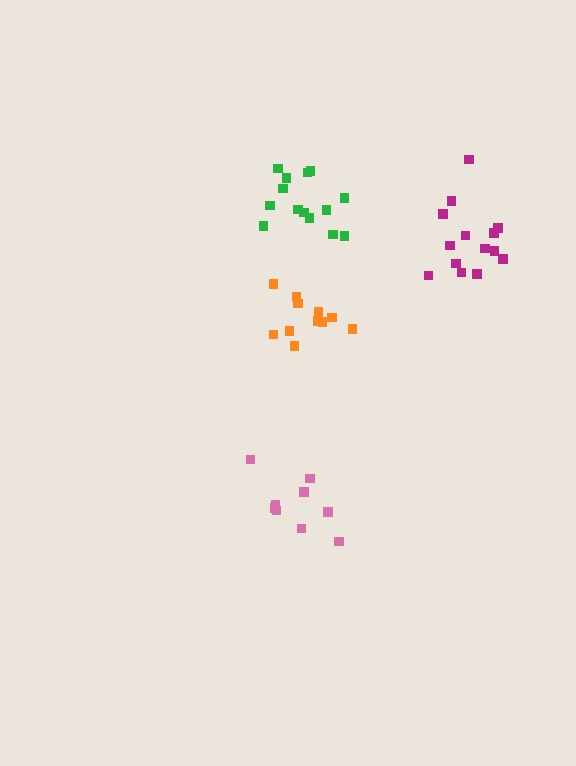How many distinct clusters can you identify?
There are 4 distinct clusters.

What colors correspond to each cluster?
The clusters are colored: orange, green, magenta, pink.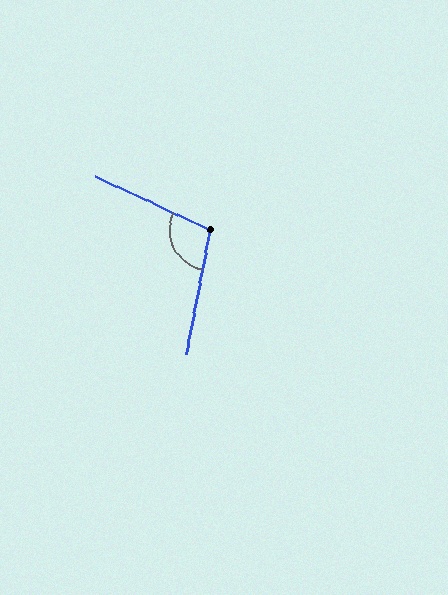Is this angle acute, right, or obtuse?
It is obtuse.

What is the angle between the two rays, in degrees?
Approximately 104 degrees.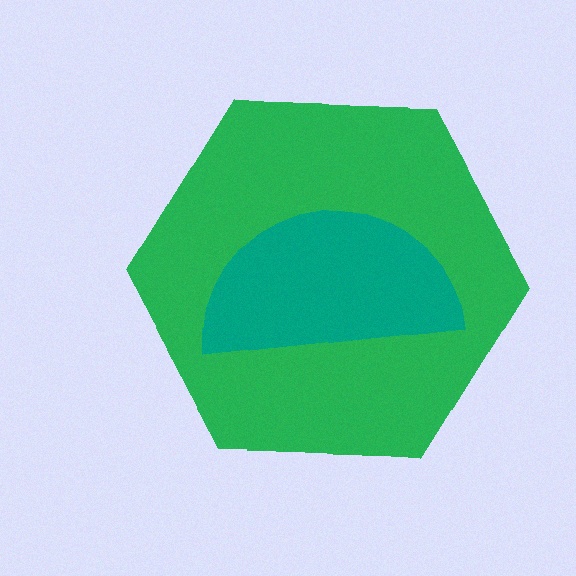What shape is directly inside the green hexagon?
The teal semicircle.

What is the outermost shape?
The green hexagon.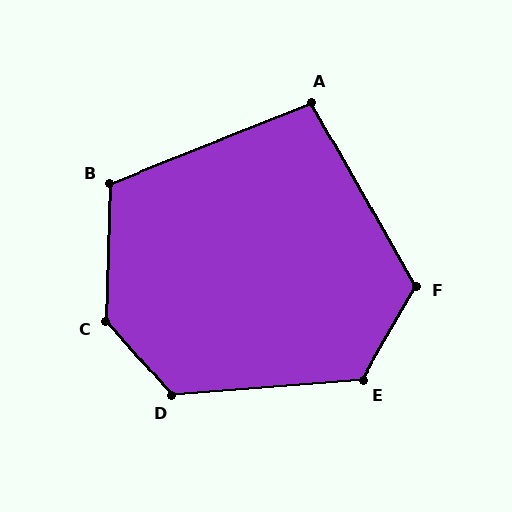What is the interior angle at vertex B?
Approximately 113 degrees (obtuse).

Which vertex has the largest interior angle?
C, at approximately 138 degrees.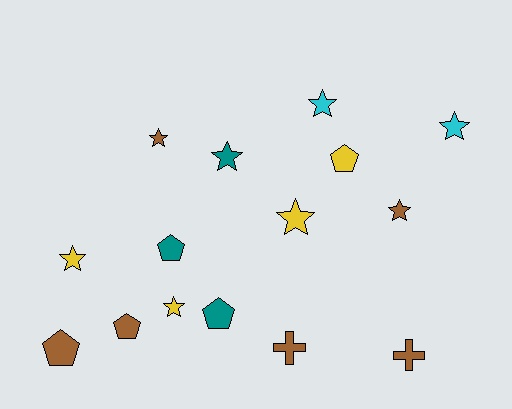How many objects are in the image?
There are 15 objects.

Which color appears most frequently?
Brown, with 6 objects.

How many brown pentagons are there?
There are 2 brown pentagons.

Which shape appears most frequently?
Star, with 8 objects.